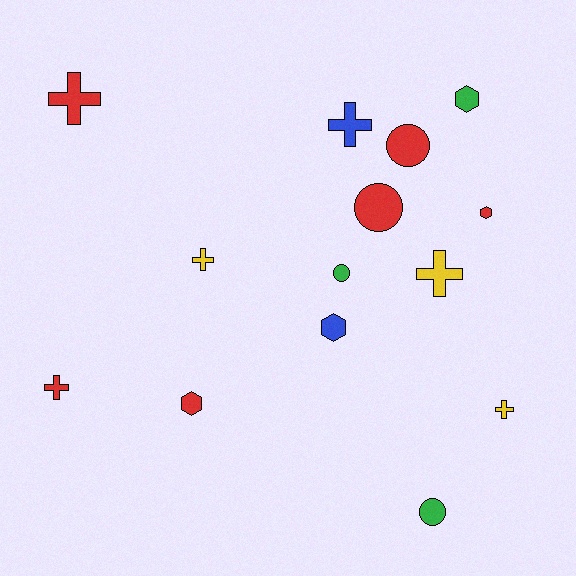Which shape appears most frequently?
Cross, with 6 objects.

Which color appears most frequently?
Red, with 6 objects.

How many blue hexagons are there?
There is 1 blue hexagon.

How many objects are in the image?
There are 14 objects.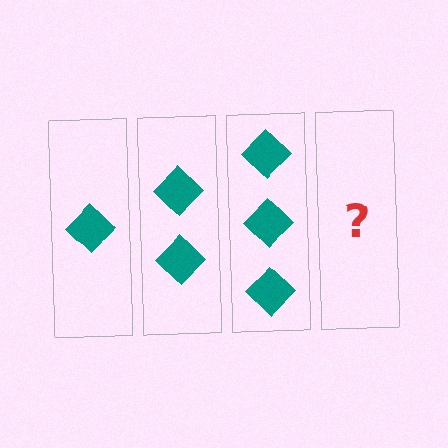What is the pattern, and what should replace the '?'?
The pattern is that each step adds one more diamond. The '?' should be 4 diamonds.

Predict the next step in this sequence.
The next step is 4 diamonds.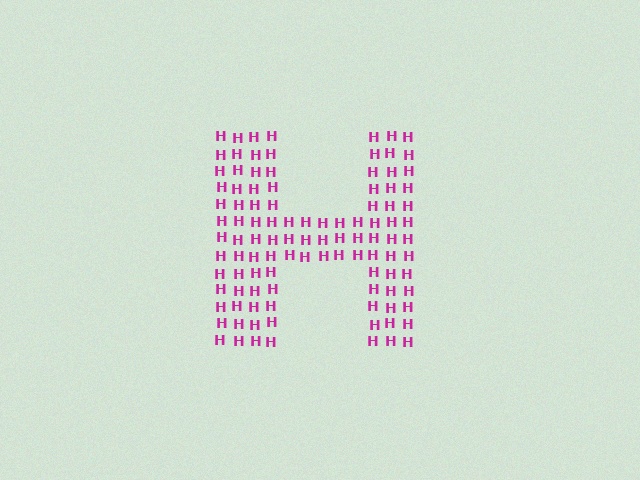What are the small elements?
The small elements are letter H's.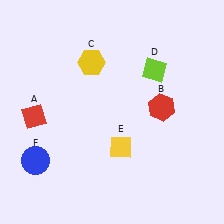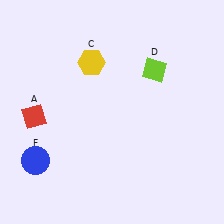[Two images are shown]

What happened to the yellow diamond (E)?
The yellow diamond (E) was removed in Image 2. It was in the bottom-right area of Image 1.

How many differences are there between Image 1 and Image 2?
There are 2 differences between the two images.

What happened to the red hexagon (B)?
The red hexagon (B) was removed in Image 2. It was in the top-right area of Image 1.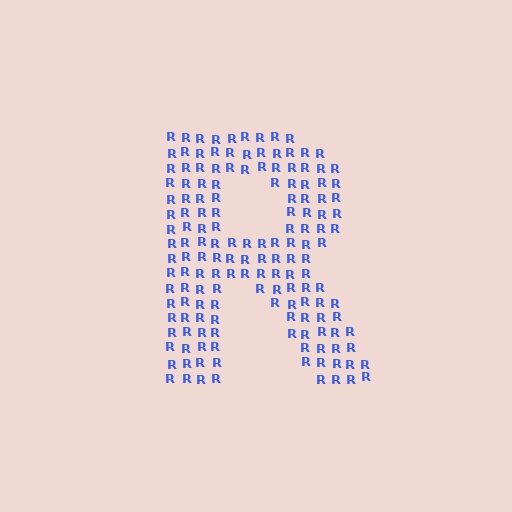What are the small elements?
The small elements are letter R's.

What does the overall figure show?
The overall figure shows the letter R.